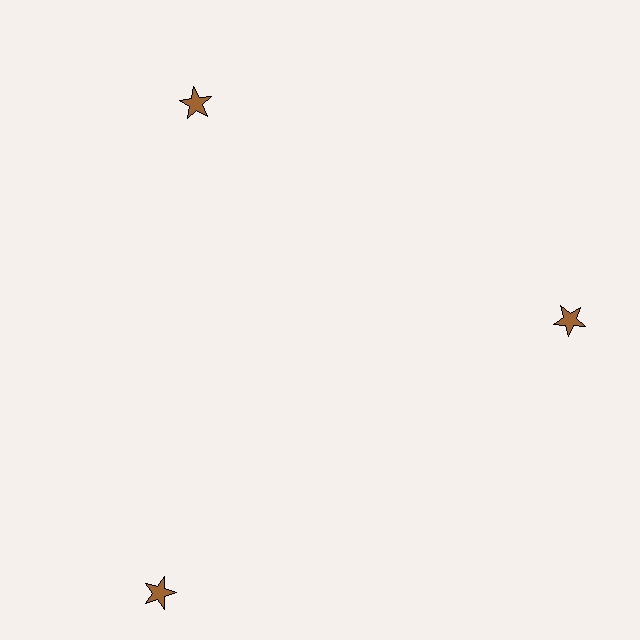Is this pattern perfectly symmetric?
No. The 3 brown stars are arranged in a ring, but one element near the 7 o'clock position is pushed outward from the center, breaking the 3-fold rotational symmetry.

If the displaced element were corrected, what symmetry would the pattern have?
It would have 3-fold rotational symmetry — the pattern would map onto itself every 120 degrees.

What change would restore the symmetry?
The symmetry would be restored by moving it inward, back onto the ring so that all 3 stars sit at equal angles and equal distance from the center.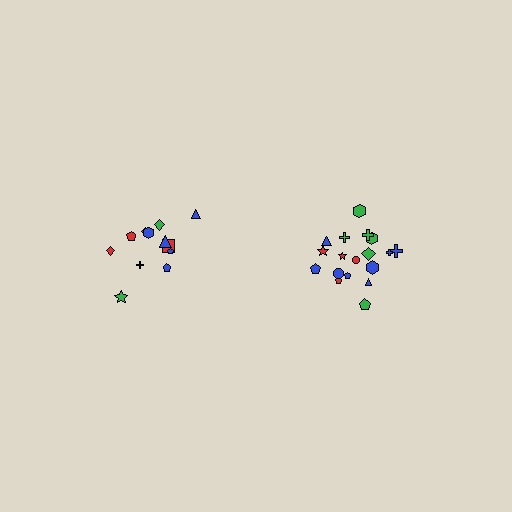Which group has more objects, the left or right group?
The right group.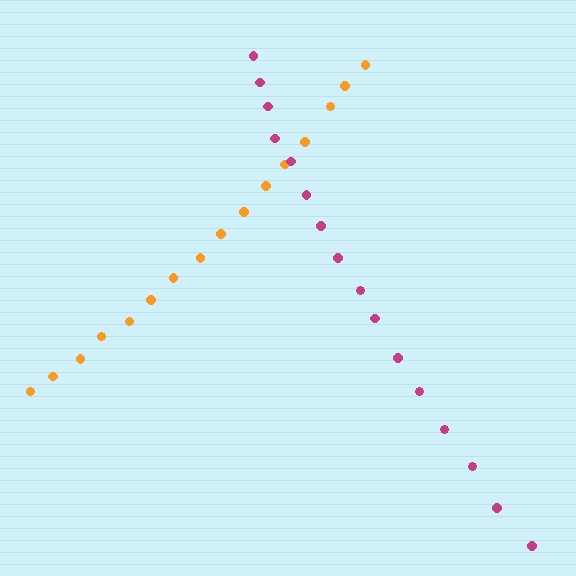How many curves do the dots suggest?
There are 2 distinct paths.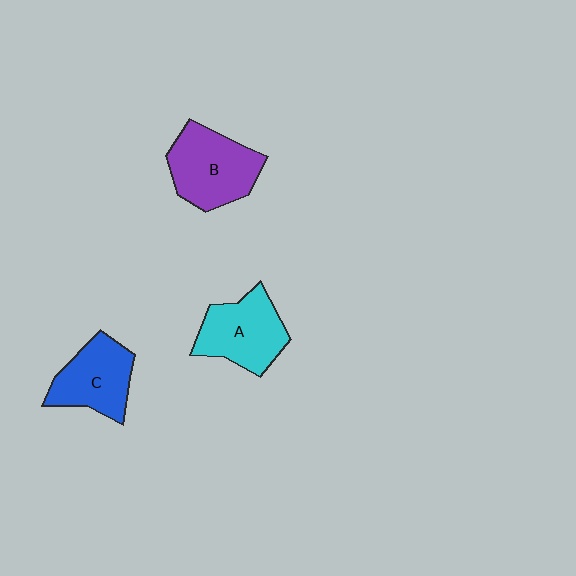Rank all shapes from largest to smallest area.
From largest to smallest: B (purple), A (cyan), C (blue).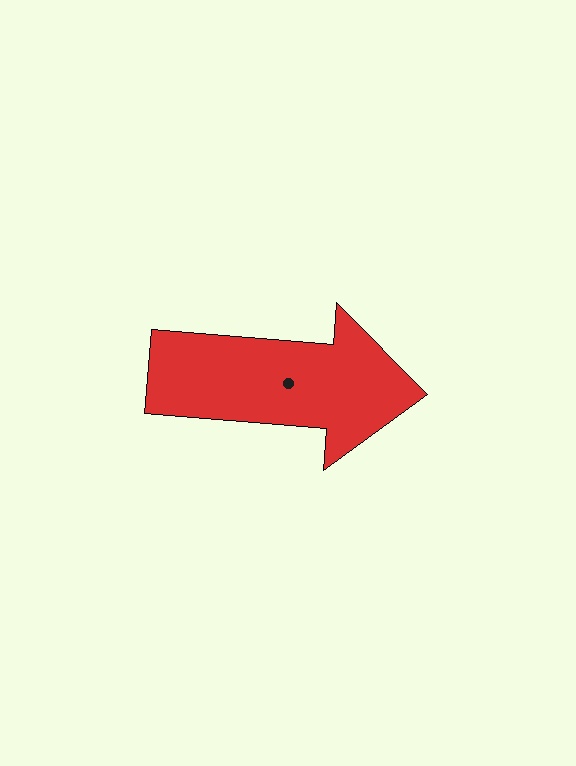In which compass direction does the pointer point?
East.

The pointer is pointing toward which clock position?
Roughly 3 o'clock.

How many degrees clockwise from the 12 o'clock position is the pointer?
Approximately 95 degrees.